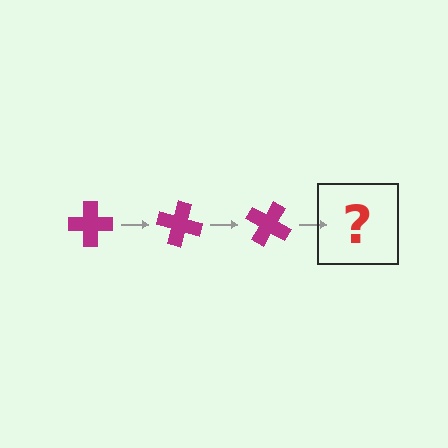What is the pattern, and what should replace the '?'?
The pattern is that the cross rotates 15 degrees each step. The '?' should be a magenta cross rotated 45 degrees.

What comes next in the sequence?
The next element should be a magenta cross rotated 45 degrees.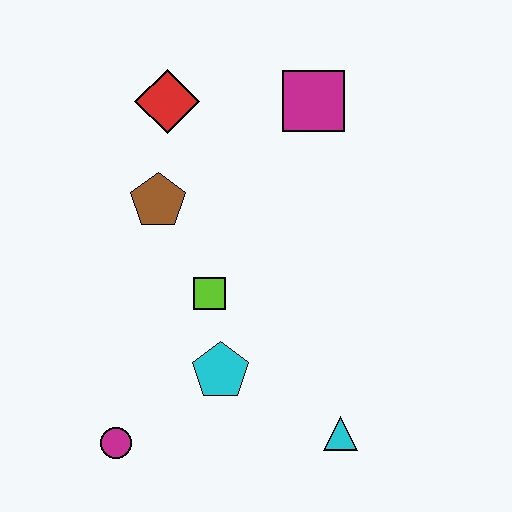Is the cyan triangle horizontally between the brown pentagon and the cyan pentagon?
No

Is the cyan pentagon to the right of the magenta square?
No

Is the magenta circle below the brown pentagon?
Yes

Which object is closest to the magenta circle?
The cyan pentagon is closest to the magenta circle.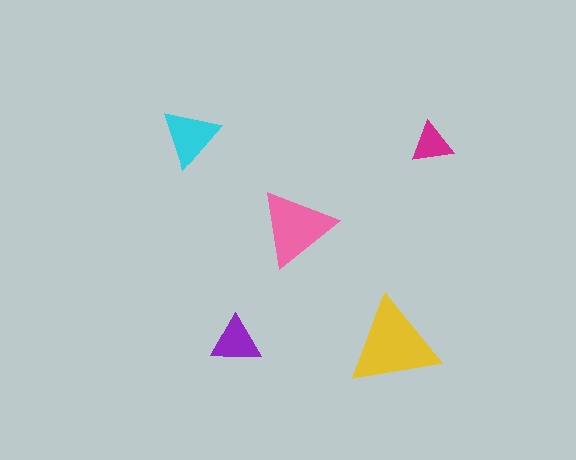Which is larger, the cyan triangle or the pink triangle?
The pink one.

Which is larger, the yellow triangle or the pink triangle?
The yellow one.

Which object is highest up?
The cyan triangle is topmost.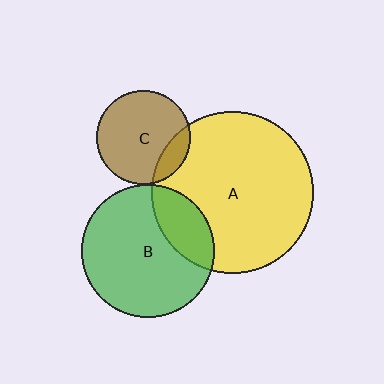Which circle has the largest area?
Circle A (yellow).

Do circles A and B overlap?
Yes.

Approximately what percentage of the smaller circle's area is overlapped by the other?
Approximately 25%.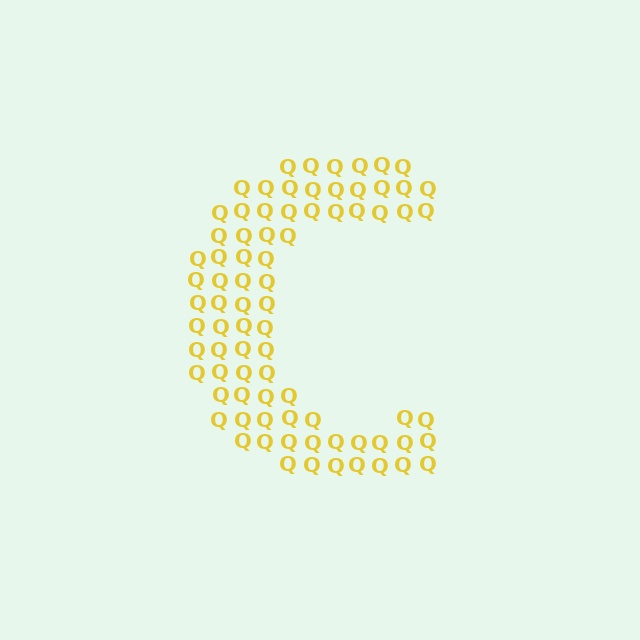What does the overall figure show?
The overall figure shows the letter C.